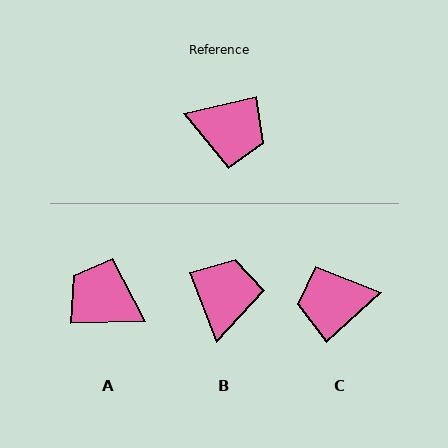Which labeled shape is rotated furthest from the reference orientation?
A, about 168 degrees away.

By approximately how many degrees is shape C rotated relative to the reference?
Approximately 151 degrees clockwise.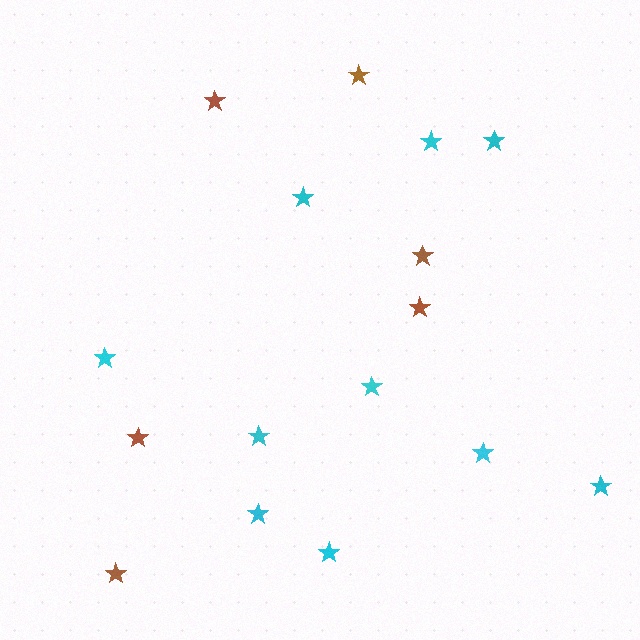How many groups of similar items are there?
There are 2 groups: one group of cyan stars (10) and one group of brown stars (6).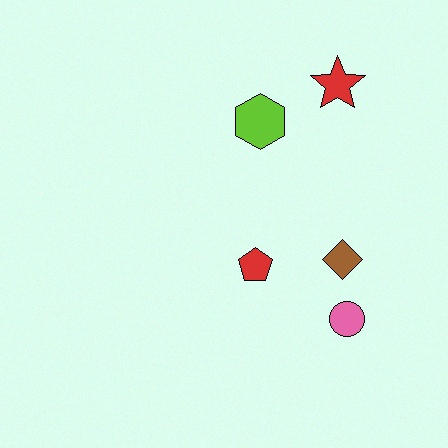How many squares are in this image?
There are no squares.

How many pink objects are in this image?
There is 1 pink object.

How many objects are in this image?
There are 5 objects.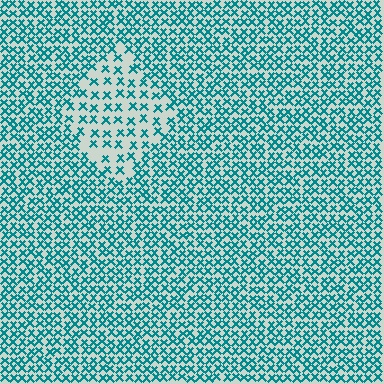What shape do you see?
I see a diamond.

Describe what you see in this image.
The image contains small teal elements arranged at two different densities. A diamond-shaped region is visible where the elements are less densely packed than the surrounding area.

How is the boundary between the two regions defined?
The boundary is defined by a change in element density (approximately 2.0x ratio). All elements are the same color, size, and shape.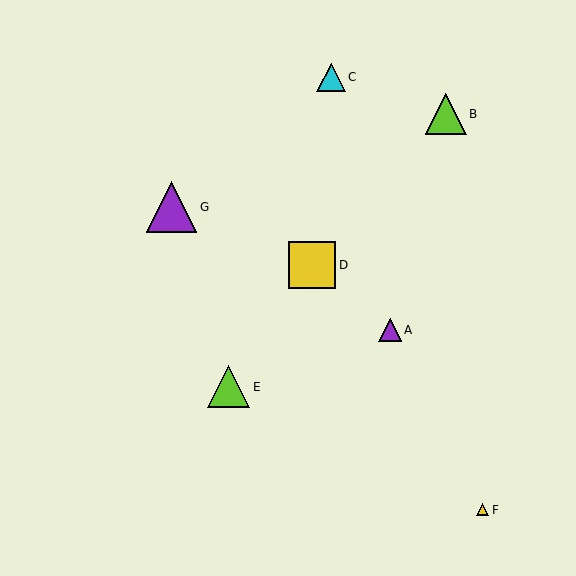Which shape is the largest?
The purple triangle (labeled G) is the largest.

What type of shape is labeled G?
Shape G is a purple triangle.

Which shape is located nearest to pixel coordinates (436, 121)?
The lime triangle (labeled B) at (446, 114) is nearest to that location.